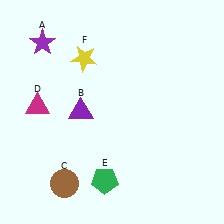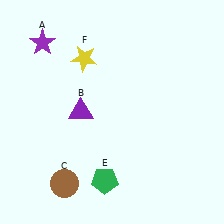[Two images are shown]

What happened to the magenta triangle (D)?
The magenta triangle (D) was removed in Image 2. It was in the top-left area of Image 1.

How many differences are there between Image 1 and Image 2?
There is 1 difference between the two images.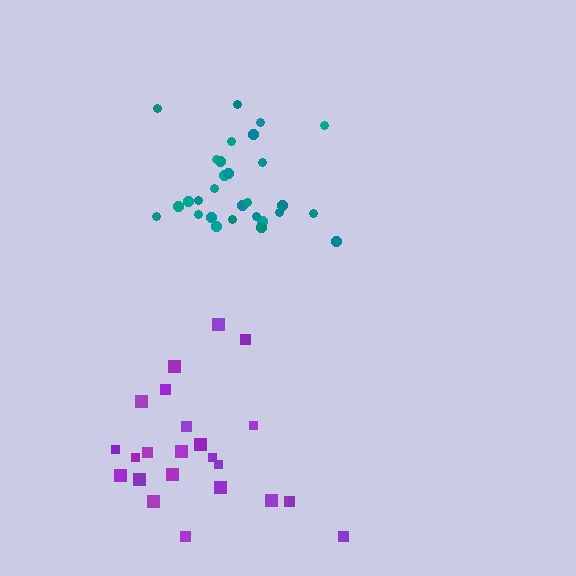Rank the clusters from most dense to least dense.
teal, purple.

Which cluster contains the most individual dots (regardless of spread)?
Teal (29).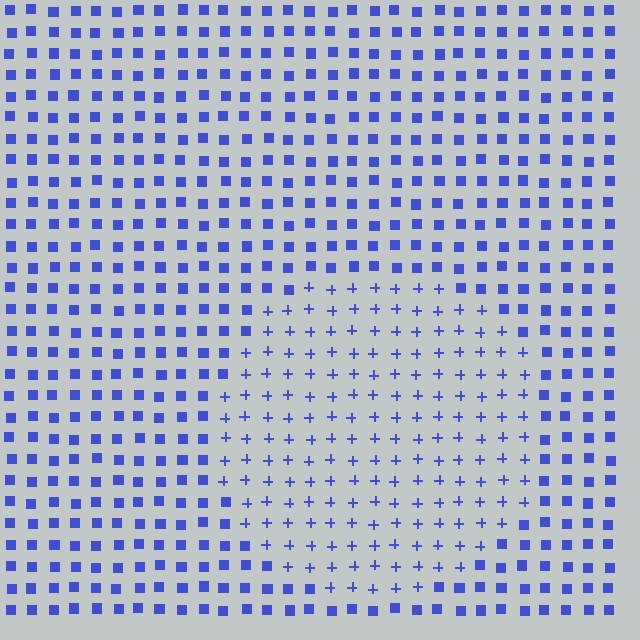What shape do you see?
I see a circle.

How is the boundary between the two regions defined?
The boundary is defined by a change in element shape: plus signs inside vs. squares outside. All elements share the same color and spacing.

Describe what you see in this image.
The image is filled with small blue elements arranged in a uniform grid. A circle-shaped region contains plus signs, while the surrounding area contains squares. The boundary is defined purely by the change in element shape.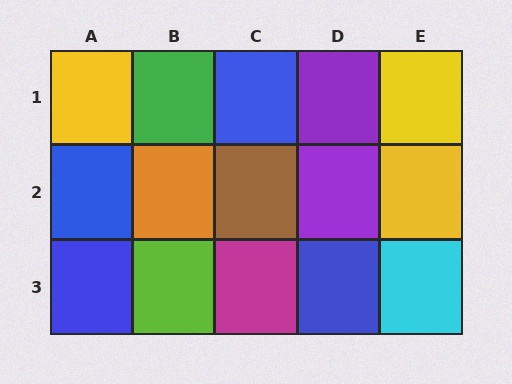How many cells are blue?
4 cells are blue.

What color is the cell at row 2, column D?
Purple.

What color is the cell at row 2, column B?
Orange.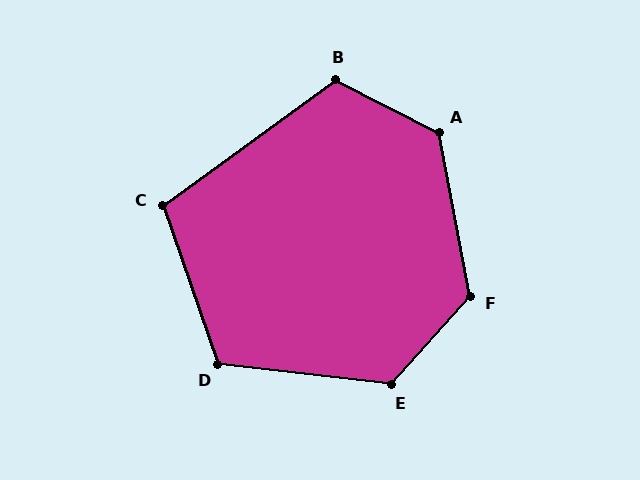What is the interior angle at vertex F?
Approximately 127 degrees (obtuse).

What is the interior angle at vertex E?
Approximately 126 degrees (obtuse).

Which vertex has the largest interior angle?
A, at approximately 127 degrees.